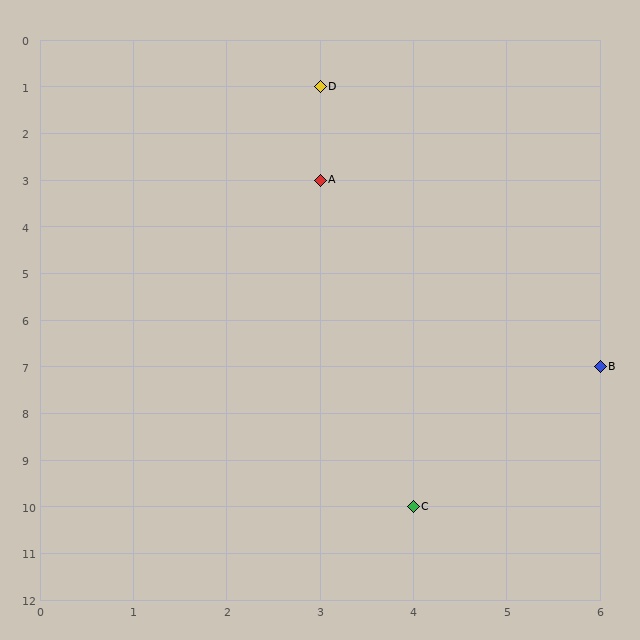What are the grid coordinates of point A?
Point A is at grid coordinates (3, 3).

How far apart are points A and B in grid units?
Points A and B are 3 columns and 4 rows apart (about 5.0 grid units diagonally).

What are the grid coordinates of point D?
Point D is at grid coordinates (3, 1).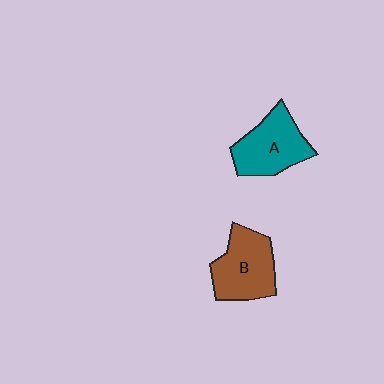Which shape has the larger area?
Shape B (brown).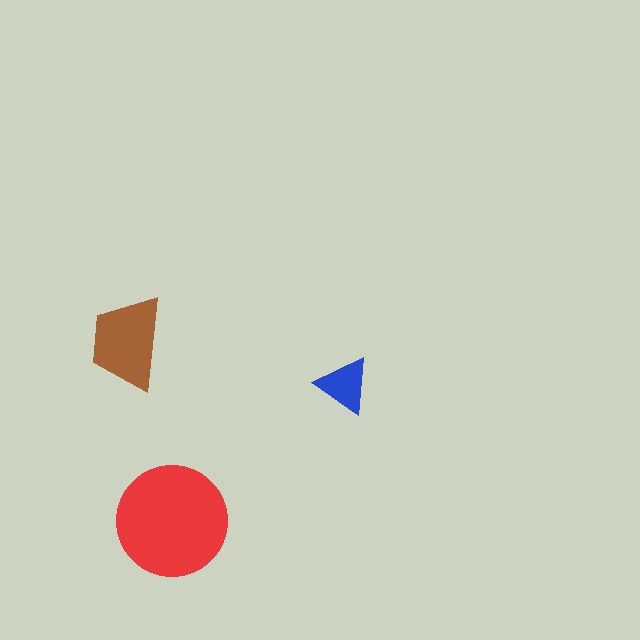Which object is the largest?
The red circle.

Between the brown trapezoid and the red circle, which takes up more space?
The red circle.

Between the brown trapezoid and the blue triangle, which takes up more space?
The brown trapezoid.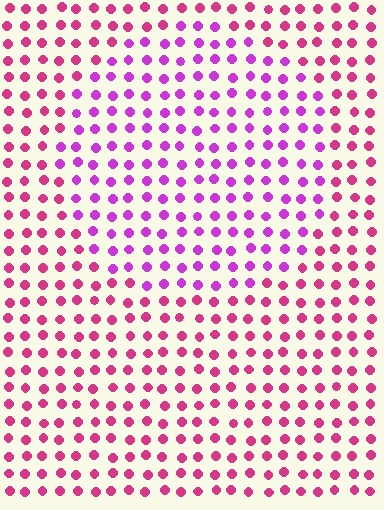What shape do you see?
I see a circle.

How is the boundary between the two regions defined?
The boundary is defined purely by a slight shift in hue (about 33 degrees). Spacing, size, and orientation are identical on both sides.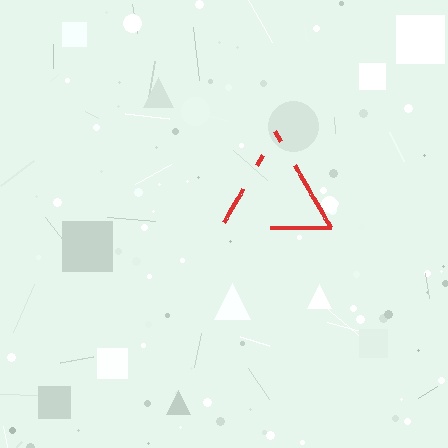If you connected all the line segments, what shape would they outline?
They would outline a triangle.